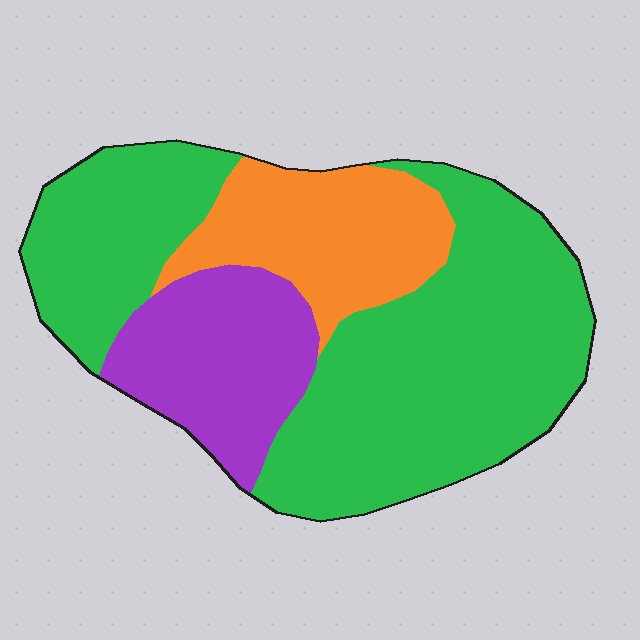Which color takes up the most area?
Green, at roughly 60%.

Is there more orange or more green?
Green.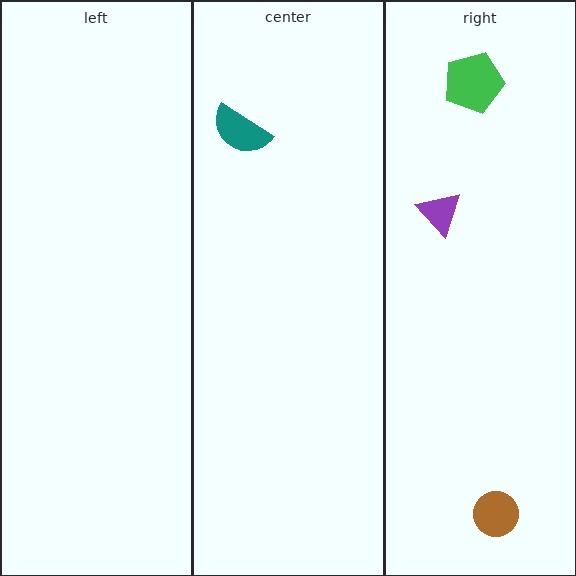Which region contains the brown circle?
The right region.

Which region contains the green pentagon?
The right region.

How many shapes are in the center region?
1.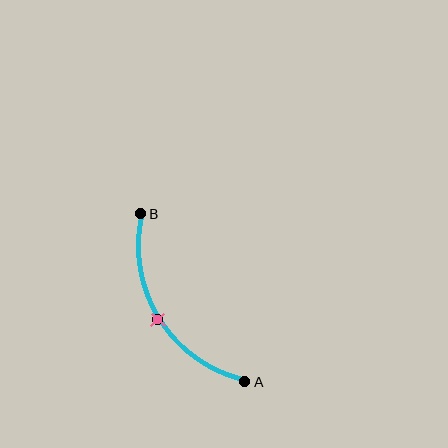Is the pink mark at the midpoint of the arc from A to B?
Yes. The pink mark lies on the arc at equal arc-length from both A and B — it is the arc midpoint.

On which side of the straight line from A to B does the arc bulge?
The arc bulges to the left of the straight line connecting A and B.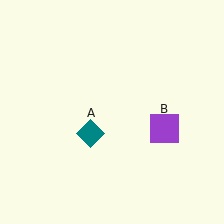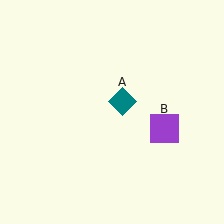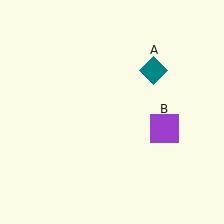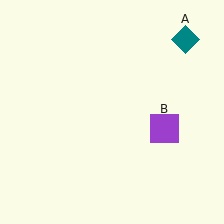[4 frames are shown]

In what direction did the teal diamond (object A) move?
The teal diamond (object A) moved up and to the right.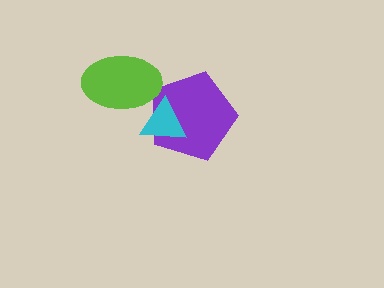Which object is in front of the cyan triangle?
The lime ellipse is in front of the cyan triangle.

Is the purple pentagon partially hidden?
Yes, it is partially covered by another shape.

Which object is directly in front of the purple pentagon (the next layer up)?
The cyan triangle is directly in front of the purple pentagon.